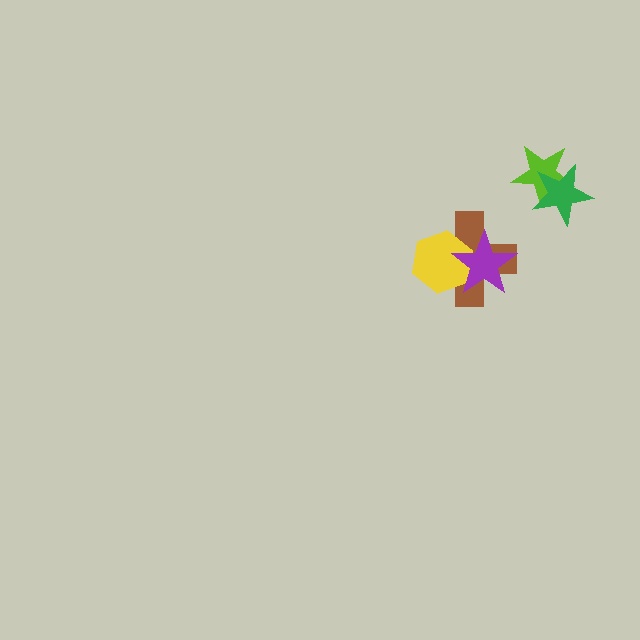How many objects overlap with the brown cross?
2 objects overlap with the brown cross.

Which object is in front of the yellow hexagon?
The purple star is in front of the yellow hexagon.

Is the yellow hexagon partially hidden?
Yes, it is partially covered by another shape.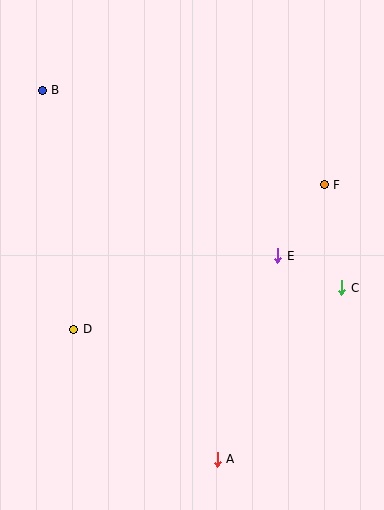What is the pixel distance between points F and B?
The distance between F and B is 297 pixels.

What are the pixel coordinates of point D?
Point D is at (74, 329).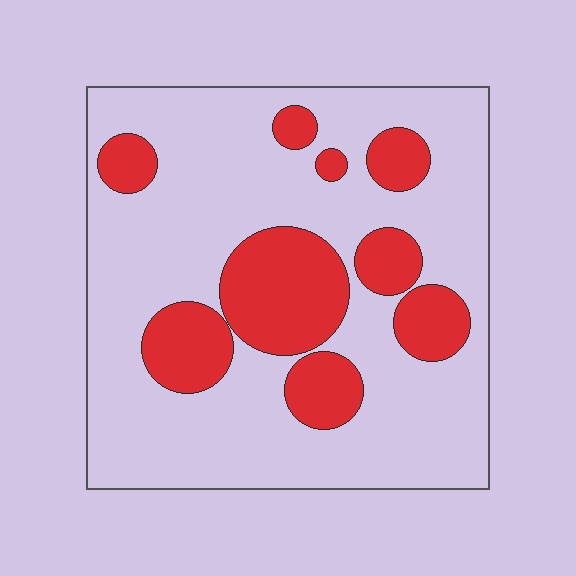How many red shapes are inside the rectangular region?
9.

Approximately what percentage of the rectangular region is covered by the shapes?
Approximately 25%.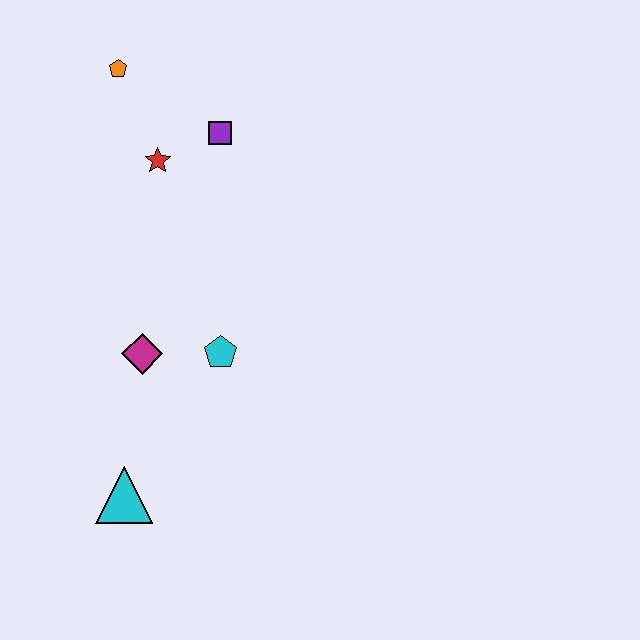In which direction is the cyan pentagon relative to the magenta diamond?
The cyan pentagon is to the right of the magenta diamond.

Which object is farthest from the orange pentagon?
The cyan triangle is farthest from the orange pentagon.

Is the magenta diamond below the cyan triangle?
No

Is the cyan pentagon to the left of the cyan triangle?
No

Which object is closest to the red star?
The purple square is closest to the red star.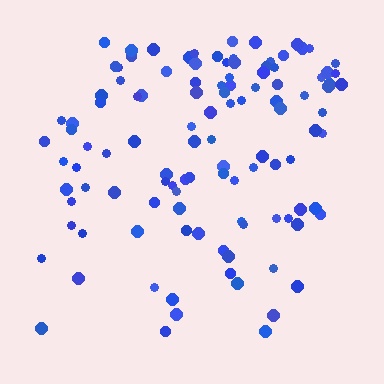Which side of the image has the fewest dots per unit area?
The bottom.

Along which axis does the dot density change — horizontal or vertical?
Vertical.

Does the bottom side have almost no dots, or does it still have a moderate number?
Still a moderate number, just noticeably fewer than the top.